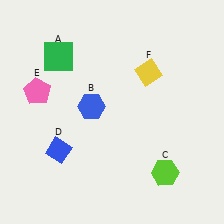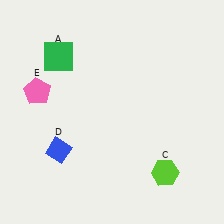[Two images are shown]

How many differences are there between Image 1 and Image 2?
There are 2 differences between the two images.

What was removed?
The blue hexagon (B), the yellow diamond (F) were removed in Image 2.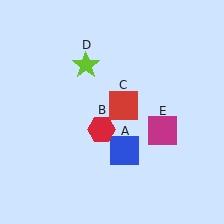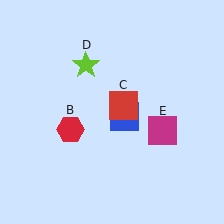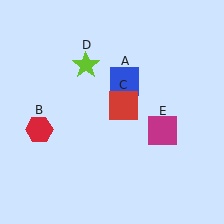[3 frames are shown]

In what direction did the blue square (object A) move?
The blue square (object A) moved up.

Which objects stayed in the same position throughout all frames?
Red square (object C) and lime star (object D) and magenta square (object E) remained stationary.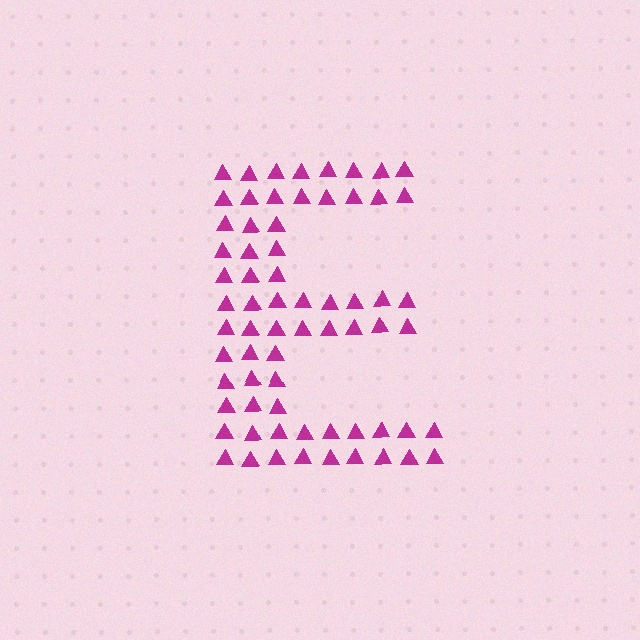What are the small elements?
The small elements are triangles.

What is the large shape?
The large shape is the letter E.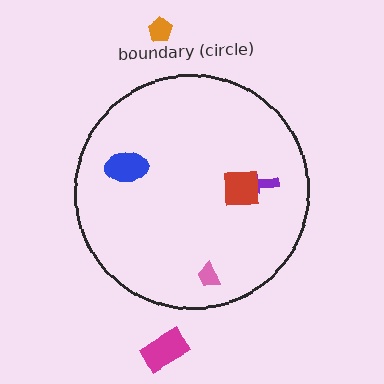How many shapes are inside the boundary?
4 inside, 2 outside.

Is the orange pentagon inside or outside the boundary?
Outside.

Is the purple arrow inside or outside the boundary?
Inside.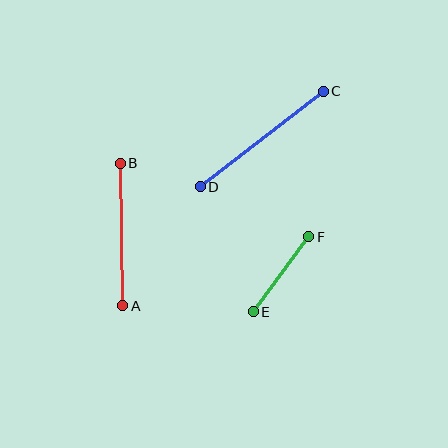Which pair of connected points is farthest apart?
Points C and D are farthest apart.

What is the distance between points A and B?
The distance is approximately 142 pixels.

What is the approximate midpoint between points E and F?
The midpoint is at approximately (281, 274) pixels.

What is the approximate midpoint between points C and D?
The midpoint is at approximately (262, 139) pixels.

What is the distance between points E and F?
The distance is approximately 93 pixels.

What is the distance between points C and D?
The distance is approximately 156 pixels.